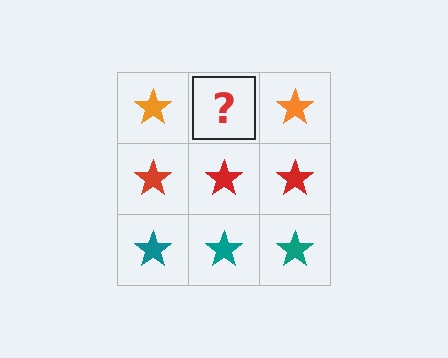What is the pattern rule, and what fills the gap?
The rule is that each row has a consistent color. The gap should be filled with an orange star.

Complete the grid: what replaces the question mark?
The question mark should be replaced with an orange star.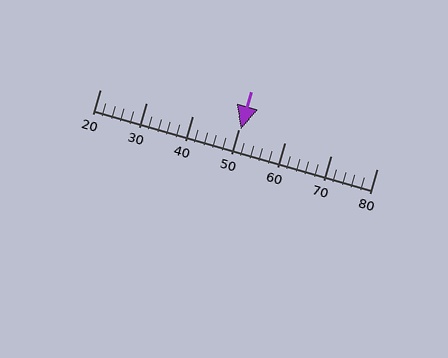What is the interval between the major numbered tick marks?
The major tick marks are spaced 10 units apart.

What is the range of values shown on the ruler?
The ruler shows values from 20 to 80.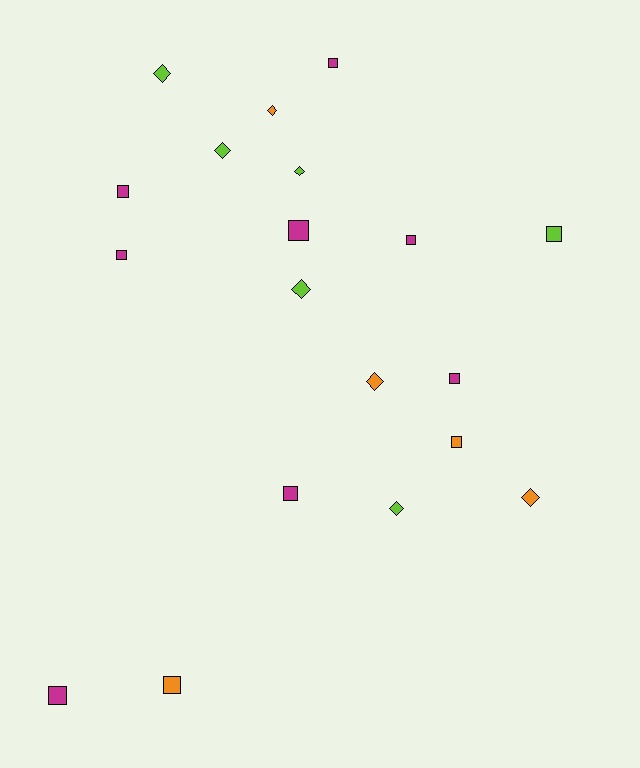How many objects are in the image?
There are 19 objects.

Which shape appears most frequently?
Square, with 11 objects.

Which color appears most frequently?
Magenta, with 8 objects.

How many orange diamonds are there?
There are 3 orange diamonds.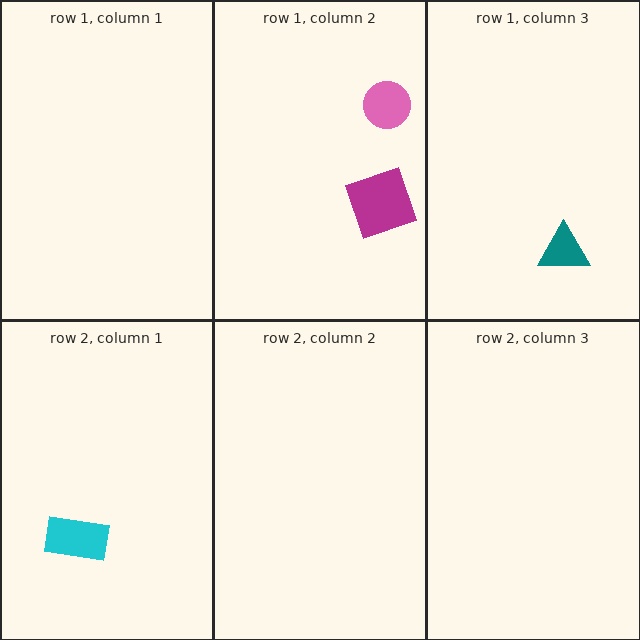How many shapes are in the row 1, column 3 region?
1.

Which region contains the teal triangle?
The row 1, column 3 region.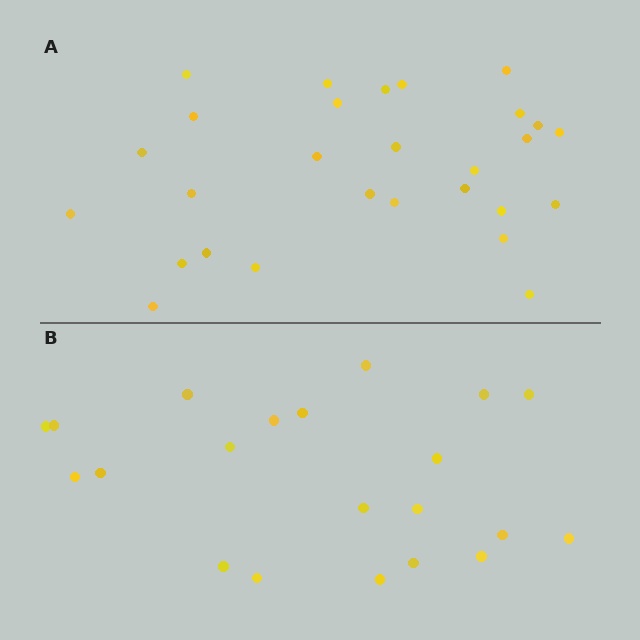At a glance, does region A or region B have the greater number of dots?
Region A (the top region) has more dots.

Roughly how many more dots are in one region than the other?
Region A has roughly 8 or so more dots than region B.